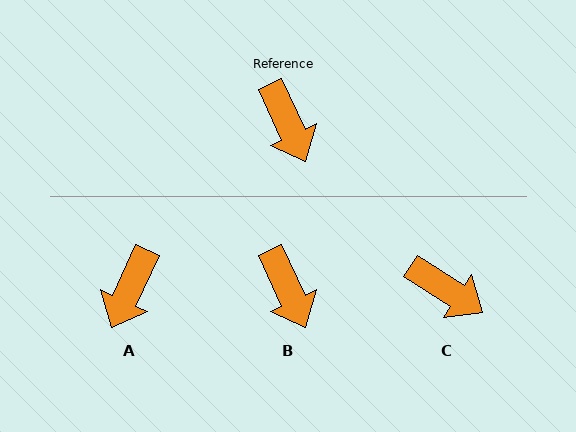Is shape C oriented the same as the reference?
No, it is off by about 32 degrees.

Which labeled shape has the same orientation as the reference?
B.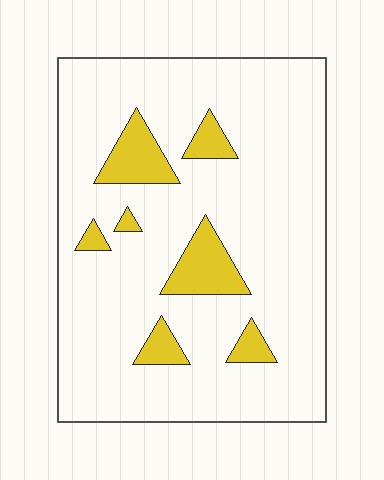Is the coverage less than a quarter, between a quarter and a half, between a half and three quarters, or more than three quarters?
Less than a quarter.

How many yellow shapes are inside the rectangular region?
7.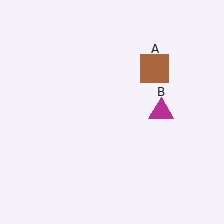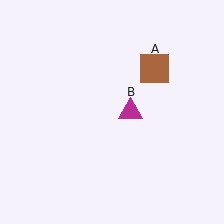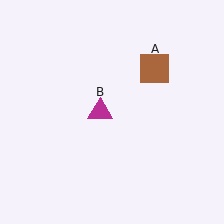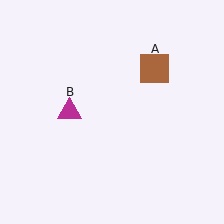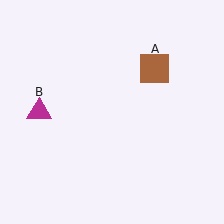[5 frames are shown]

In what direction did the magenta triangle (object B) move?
The magenta triangle (object B) moved left.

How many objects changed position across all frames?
1 object changed position: magenta triangle (object B).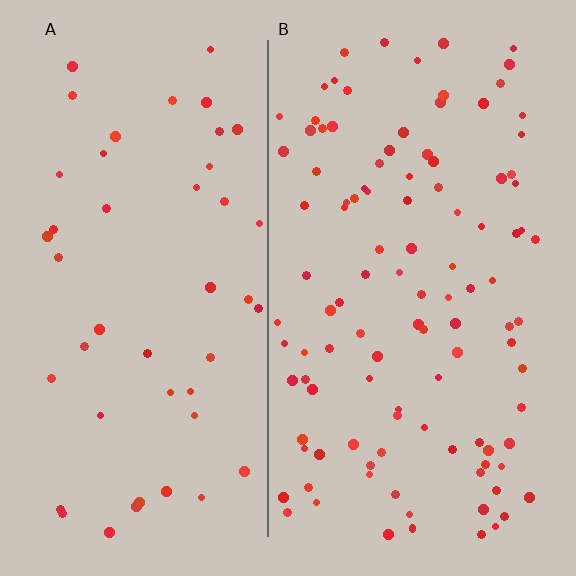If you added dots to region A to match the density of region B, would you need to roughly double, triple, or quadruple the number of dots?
Approximately double.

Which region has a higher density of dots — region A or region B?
B (the right).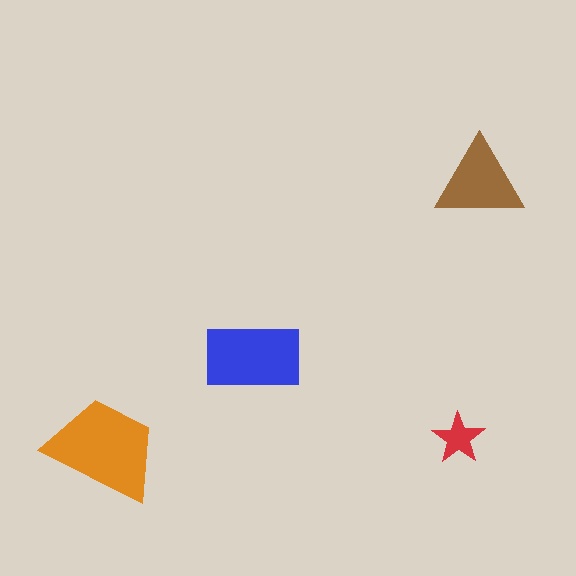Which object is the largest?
The orange trapezoid.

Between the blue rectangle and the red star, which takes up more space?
The blue rectangle.